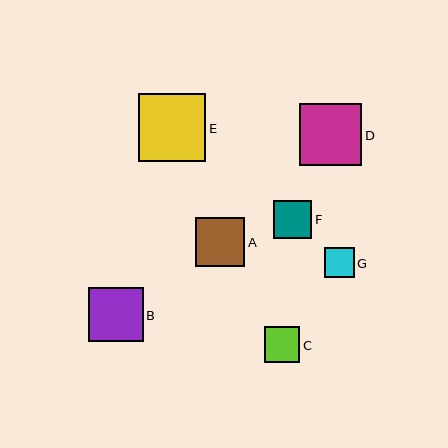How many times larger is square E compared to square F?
Square E is approximately 1.8 times the size of square F.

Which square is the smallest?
Square G is the smallest with a size of approximately 30 pixels.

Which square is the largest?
Square E is the largest with a size of approximately 68 pixels.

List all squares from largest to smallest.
From largest to smallest: E, D, B, A, F, C, G.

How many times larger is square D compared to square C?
Square D is approximately 1.8 times the size of square C.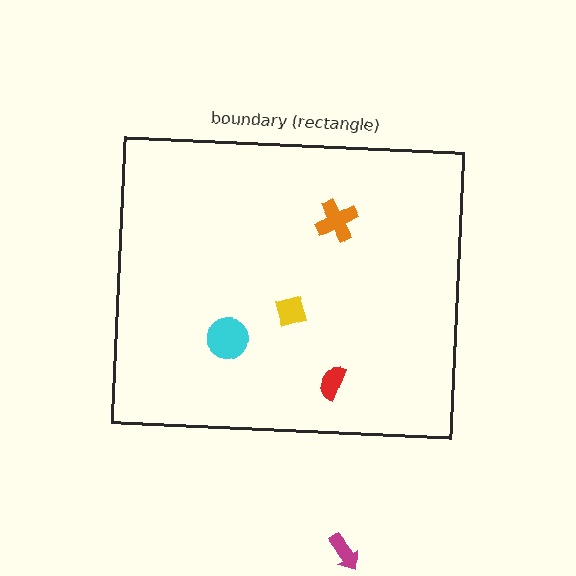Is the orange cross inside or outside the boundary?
Inside.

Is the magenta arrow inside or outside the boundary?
Outside.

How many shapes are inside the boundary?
4 inside, 1 outside.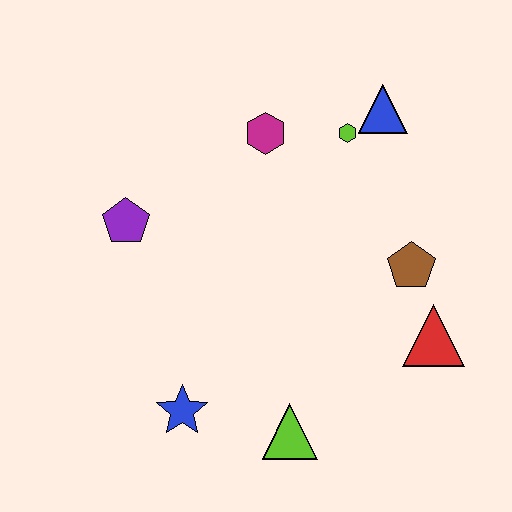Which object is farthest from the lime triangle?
The blue triangle is farthest from the lime triangle.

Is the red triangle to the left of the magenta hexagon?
No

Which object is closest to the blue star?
The lime triangle is closest to the blue star.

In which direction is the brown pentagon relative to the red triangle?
The brown pentagon is above the red triangle.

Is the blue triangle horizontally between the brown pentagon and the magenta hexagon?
Yes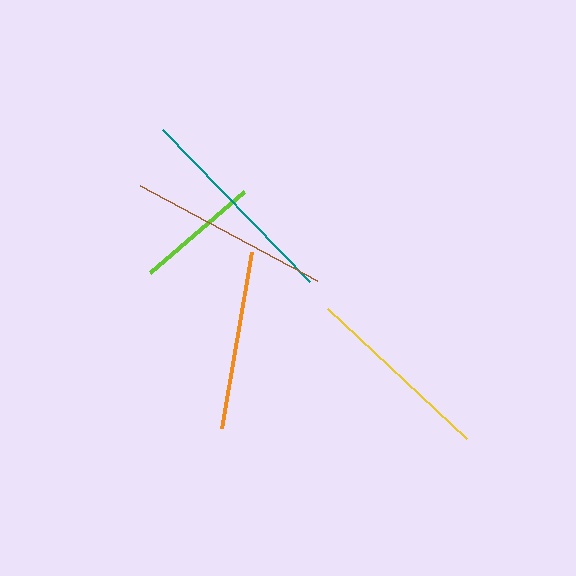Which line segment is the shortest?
The lime line is the shortest at approximately 124 pixels.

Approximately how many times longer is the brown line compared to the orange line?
The brown line is approximately 1.1 times the length of the orange line.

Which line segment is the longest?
The teal line is the longest at approximately 211 pixels.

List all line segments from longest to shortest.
From longest to shortest: teal, brown, yellow, orange, lime.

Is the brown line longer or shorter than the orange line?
The brown line is longer than the orange line.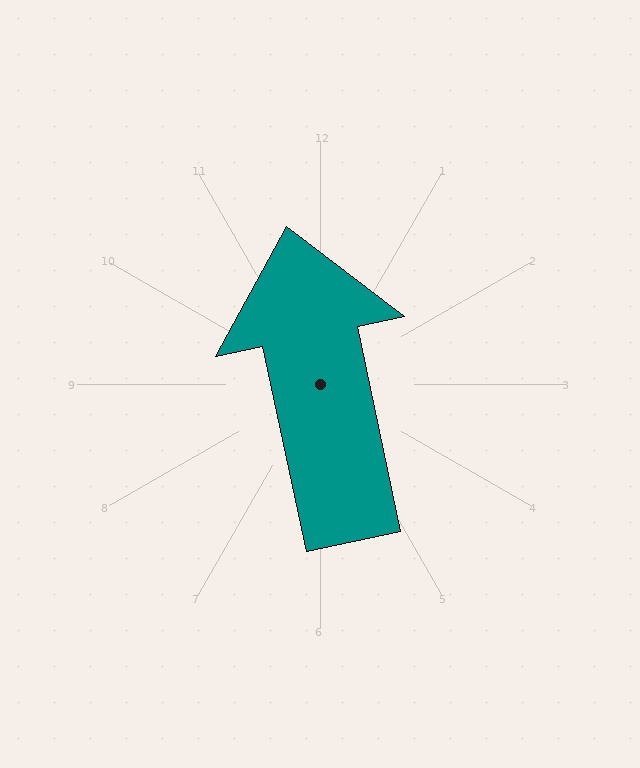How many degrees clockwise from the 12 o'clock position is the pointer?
Approximately 348 degrees.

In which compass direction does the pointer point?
North.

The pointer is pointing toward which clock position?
Roughly 12 o'clock.